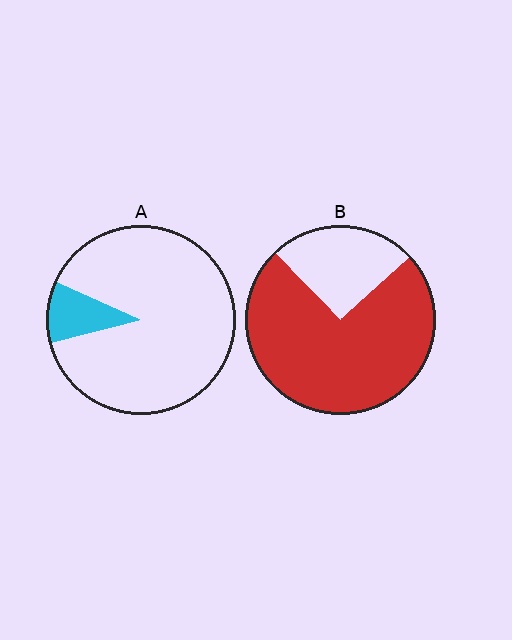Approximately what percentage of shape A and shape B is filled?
A is approximately 10% and B is approximately 75%.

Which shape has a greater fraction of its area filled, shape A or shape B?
Shape B.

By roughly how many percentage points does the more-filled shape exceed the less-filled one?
By roughly 65 percentage points (B over A).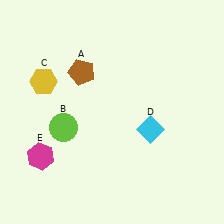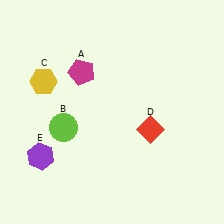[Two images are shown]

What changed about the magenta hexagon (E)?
In Image 1, E is magenta. In Image 2, it changed to purple.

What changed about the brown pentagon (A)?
In Image 1, A is brown. In Image 2, it changed to magenta.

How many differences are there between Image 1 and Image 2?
There are 3 differences between the two images.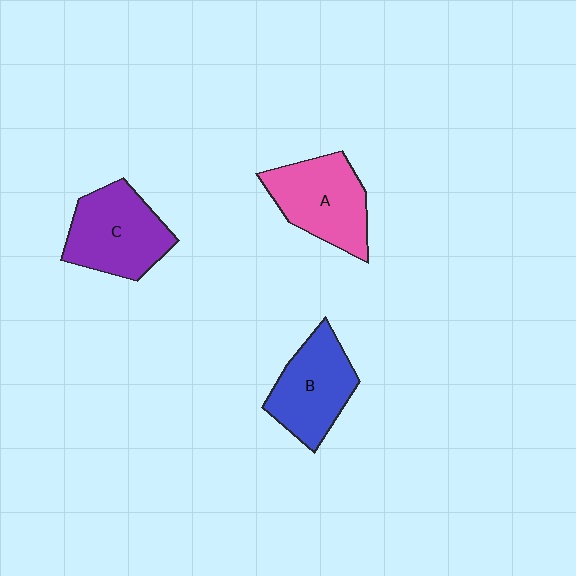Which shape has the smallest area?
Shape B (blue).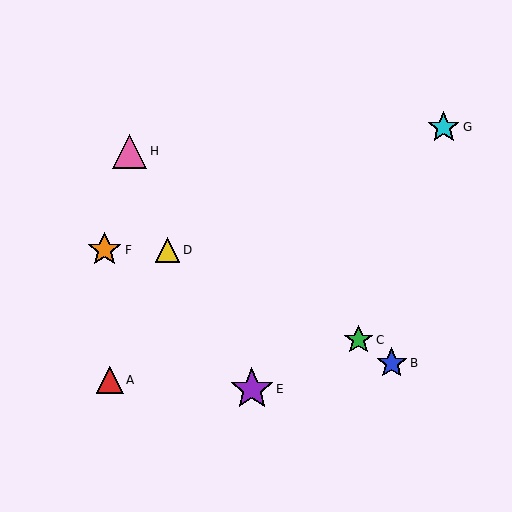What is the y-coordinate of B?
Object B is at y≈363.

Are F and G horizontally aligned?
No, F is at y≈250 and G is at y≈127.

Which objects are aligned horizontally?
Objects D, F are aligned horizontally.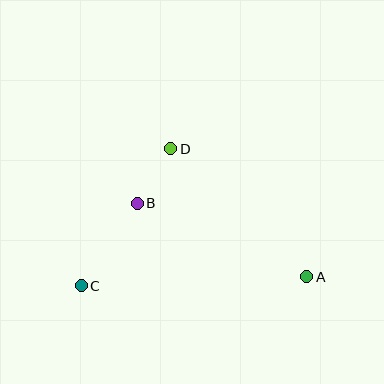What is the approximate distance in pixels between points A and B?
The distance between A and B is approximately 185 pixels.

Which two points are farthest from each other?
Points A and C are farthest from each other.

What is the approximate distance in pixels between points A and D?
The distance between A and D is approximately 187 pixels.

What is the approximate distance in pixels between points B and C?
The distance between B and C is approximately 100 pixels.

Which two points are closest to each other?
Points B and D are closest to each other.